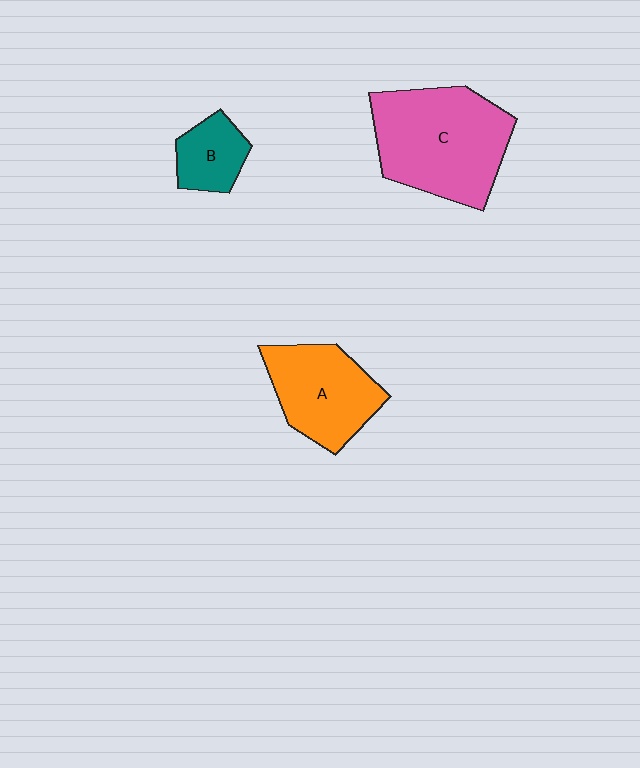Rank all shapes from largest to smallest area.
From largest to smallest: C (pink), A (orange), B (teal).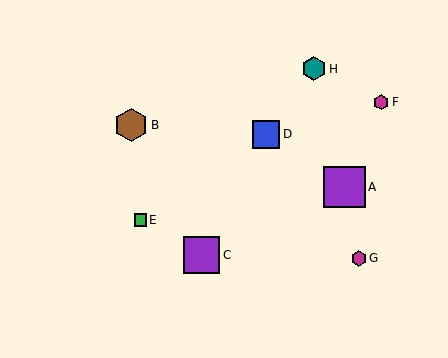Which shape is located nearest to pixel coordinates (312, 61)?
The teal hexagon (labeled H) at (314, 69) is nearest to that location.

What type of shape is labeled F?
Shape F is a magenta hexagon.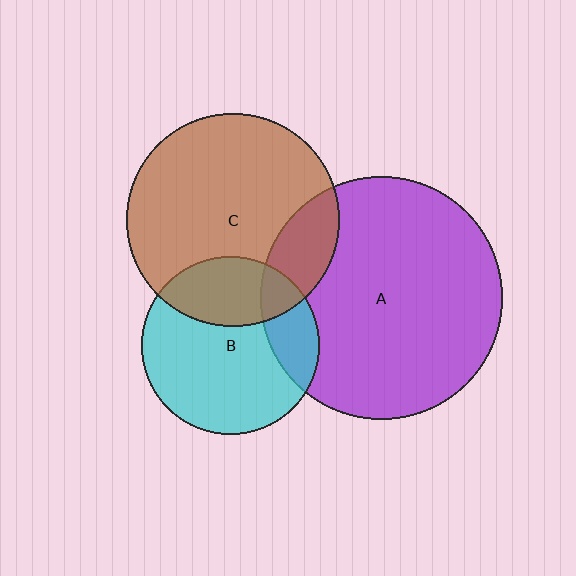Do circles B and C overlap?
Yes.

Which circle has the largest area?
Circle A (purple).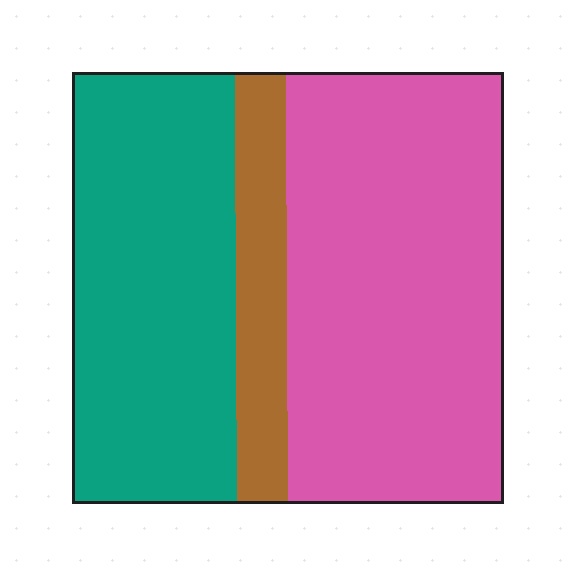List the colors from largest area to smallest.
From largest to smallest: pink, teal, brown.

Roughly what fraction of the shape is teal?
Teal covers roughly 40% of the shape.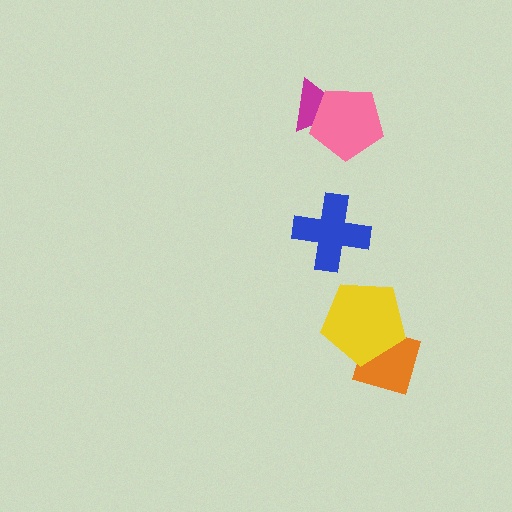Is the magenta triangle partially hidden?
Yes, it is partially covered by another shape.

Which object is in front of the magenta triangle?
The pink pentagon is in front of the magenta triangle.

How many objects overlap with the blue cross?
0 objects overlap with the blue cross.